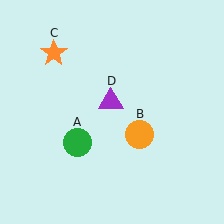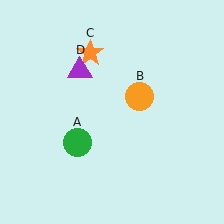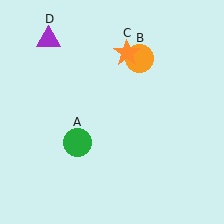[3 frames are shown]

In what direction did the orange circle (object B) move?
The orange circle (object B) moved up.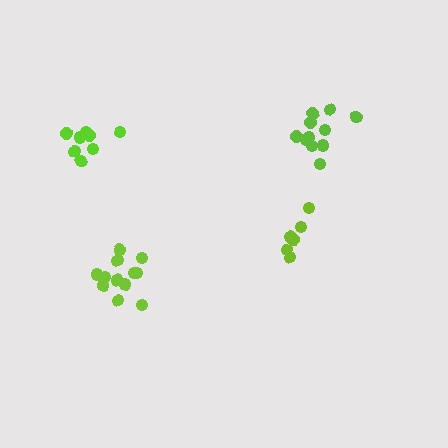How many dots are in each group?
Group 1: 11 dots, Group 2: 12 dots, Group 3: 8 dots, Group 4: 6 dots (37 total).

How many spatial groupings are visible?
There are 4 spatial groupings.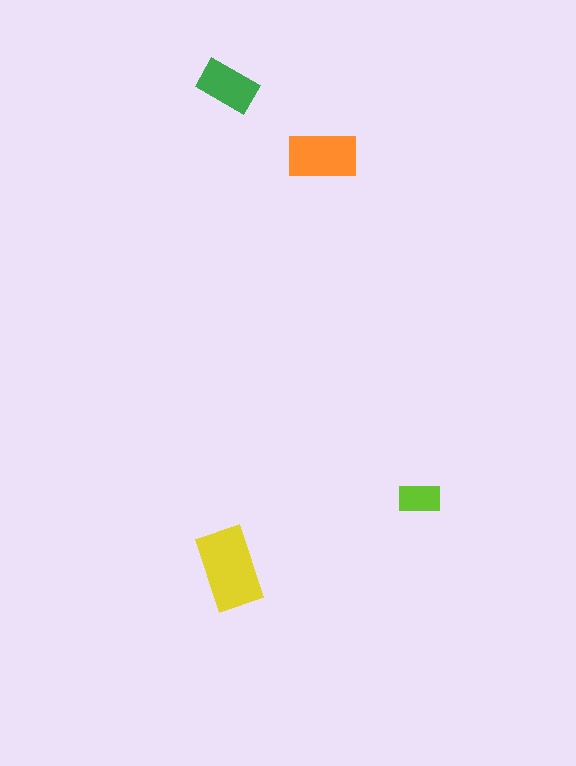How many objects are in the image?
There are 4 objects in the image.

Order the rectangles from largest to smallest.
the yellow one, the orange one, the green one, the lime one.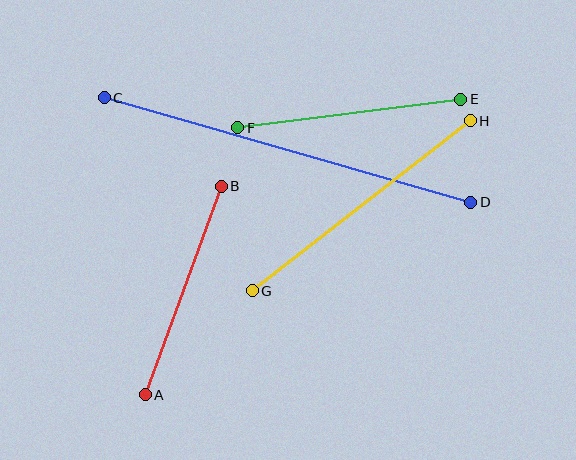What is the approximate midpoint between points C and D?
The midpoint is at approximately (287, 150) pixels.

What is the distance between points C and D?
The distance is approximately 381 pixels.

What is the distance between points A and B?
The distance is approximately 222 pixels.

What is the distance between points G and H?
The distance is approximately 277 pixels.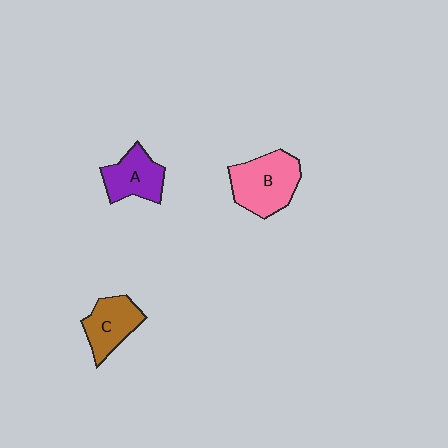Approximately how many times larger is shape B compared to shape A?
Approximately 1.4 times.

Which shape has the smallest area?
Shape C (brown).